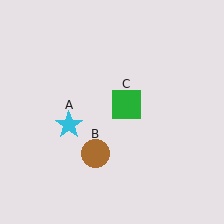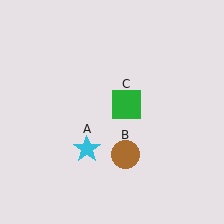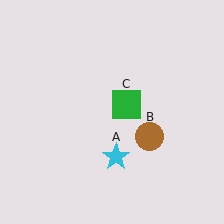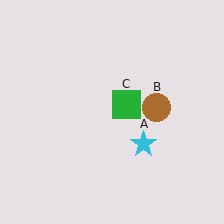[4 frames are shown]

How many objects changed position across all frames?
2 objects changed position: cyan star (object A), brown circle (object B).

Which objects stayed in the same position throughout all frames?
Green square (object C) remained stationary.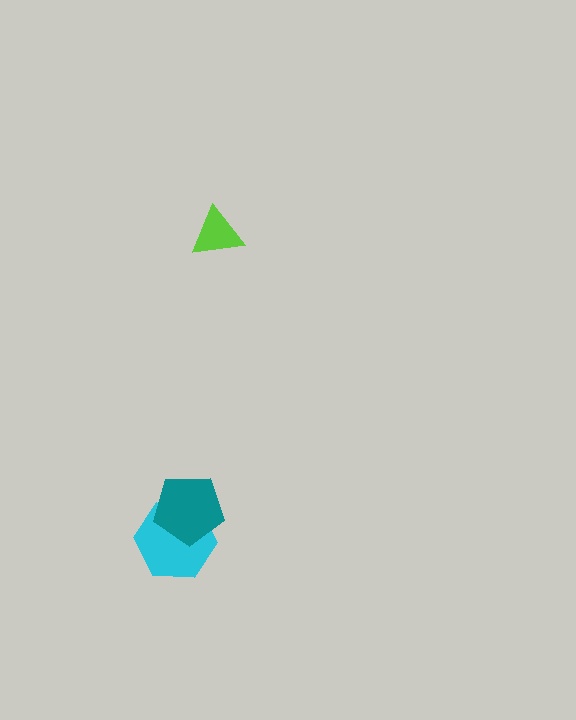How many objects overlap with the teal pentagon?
1 object overlaps with the teal pentagon.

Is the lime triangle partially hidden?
No, no other shape covers it.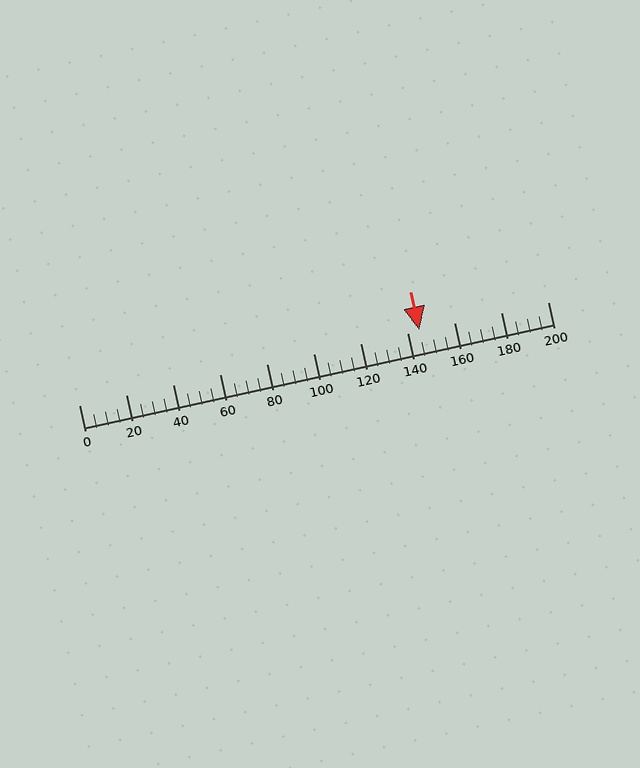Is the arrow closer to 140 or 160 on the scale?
The arrow is closer to 140.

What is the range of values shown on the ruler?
The ruler shows values from 0 to 200.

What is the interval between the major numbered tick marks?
The major tick marks are spaced 20 units apart.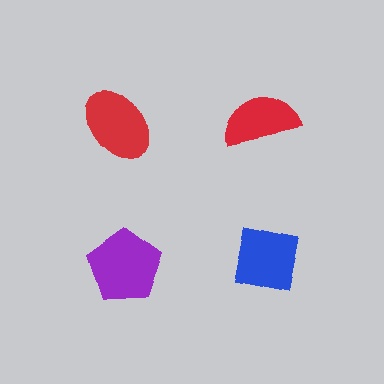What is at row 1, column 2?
A red semicircle.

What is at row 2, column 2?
A blue square.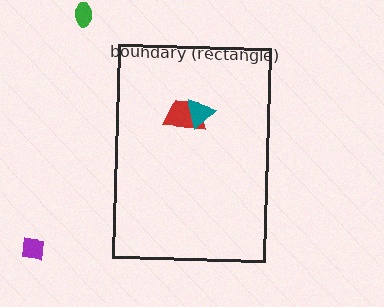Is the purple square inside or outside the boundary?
Outside.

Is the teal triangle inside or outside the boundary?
Inside.